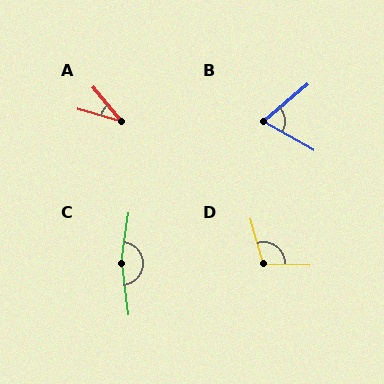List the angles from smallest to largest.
A (34°), B (69°), D (107°), C (164°).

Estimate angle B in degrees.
Approximately 69 degrees.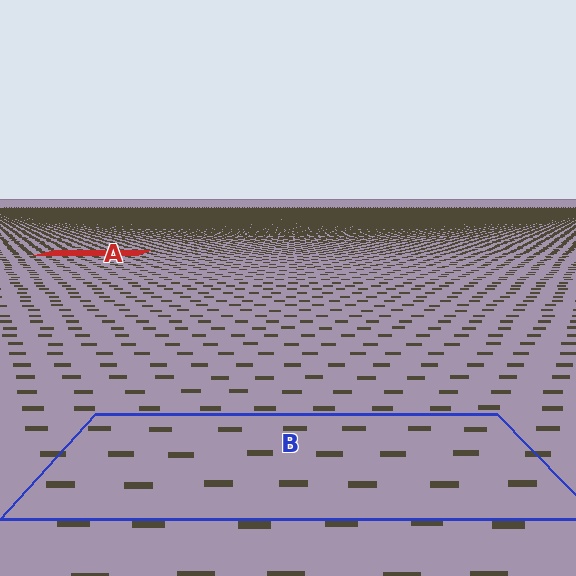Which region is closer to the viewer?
Region B is closer. The texture elements there are larger and more spread out.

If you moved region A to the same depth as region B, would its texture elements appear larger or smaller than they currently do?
They would appear larger. At a closer depth, the same texture elements are projected at a bigger on-screen size.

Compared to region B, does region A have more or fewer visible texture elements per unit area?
Region A has more texture elements per unit area — they are packed more densely because it is farther away.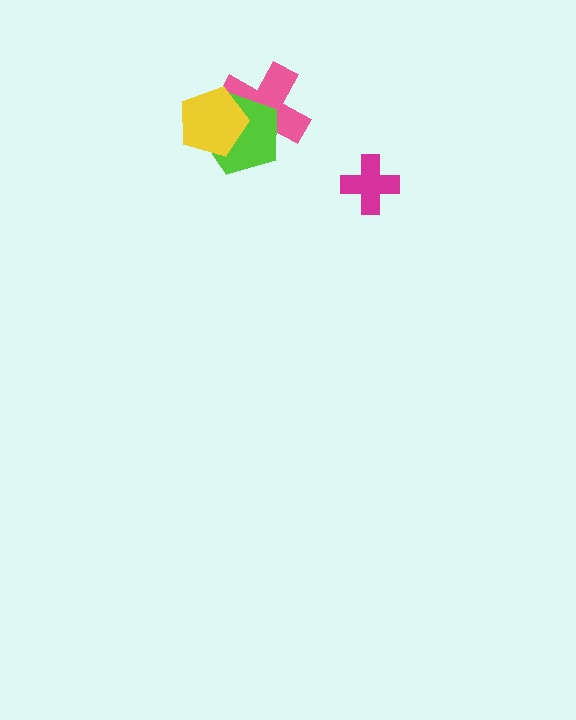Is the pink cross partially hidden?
Yes, it is partially covered by another shape.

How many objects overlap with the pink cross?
2 objects overlap with the pink cross.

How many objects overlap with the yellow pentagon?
2 objects overlap with the yellow pentagon.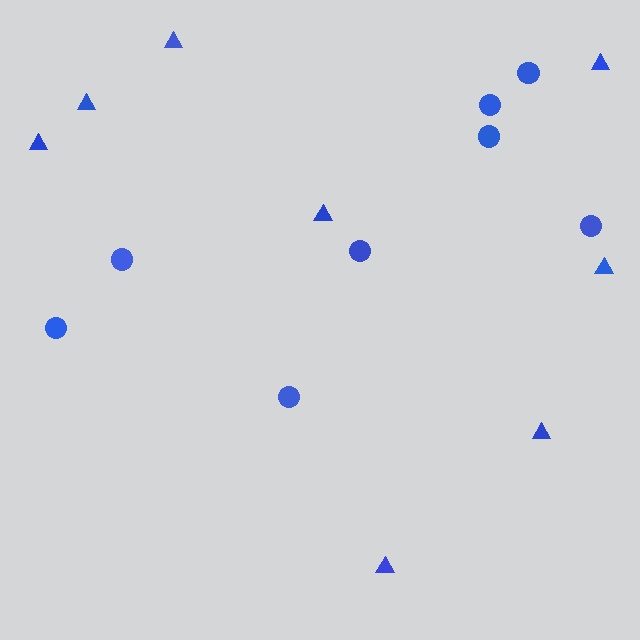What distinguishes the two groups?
There are 2 groups: one group of circles (8) and one group of triangles (8).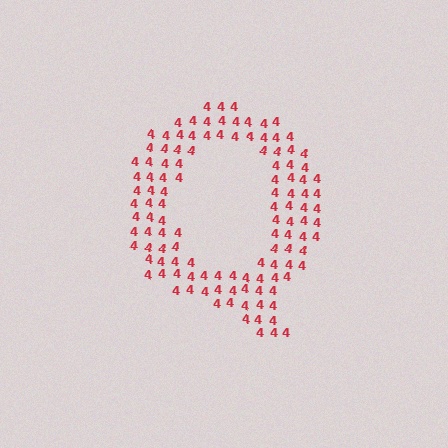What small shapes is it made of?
It is made of small digit 4's.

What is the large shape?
The large shape is the letter Q.